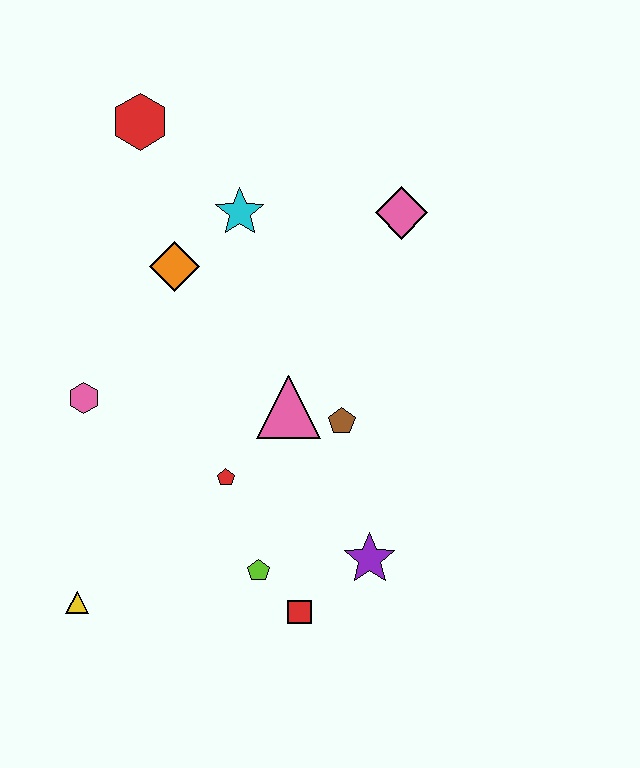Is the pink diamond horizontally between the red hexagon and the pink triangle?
No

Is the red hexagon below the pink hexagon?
No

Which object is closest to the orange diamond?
The cyan star is closest to the orange diamond.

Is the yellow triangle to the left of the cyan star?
Yes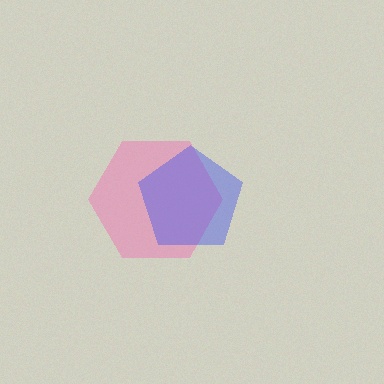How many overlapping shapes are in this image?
There are 2 overlapping shapes in the image.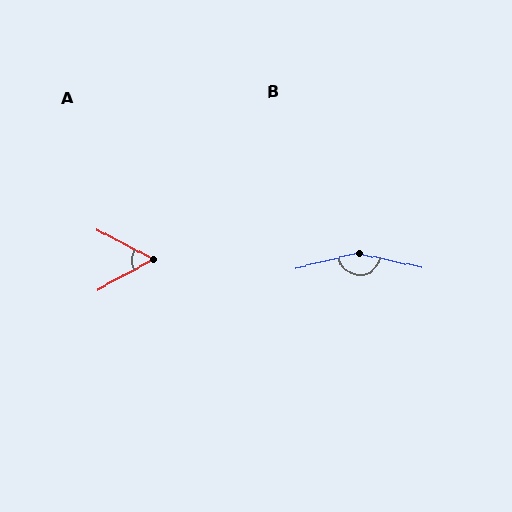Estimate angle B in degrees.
Approximately 154 degrees.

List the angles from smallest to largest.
A (56°), B (154°).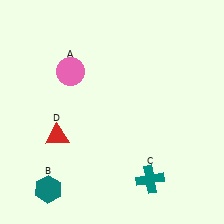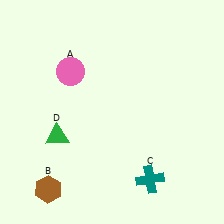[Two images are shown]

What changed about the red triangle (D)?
In Image 1, D is red. In Image 2, it changed to green.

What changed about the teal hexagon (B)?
In Image 1, B is teal. In Image 2, it changed to brown.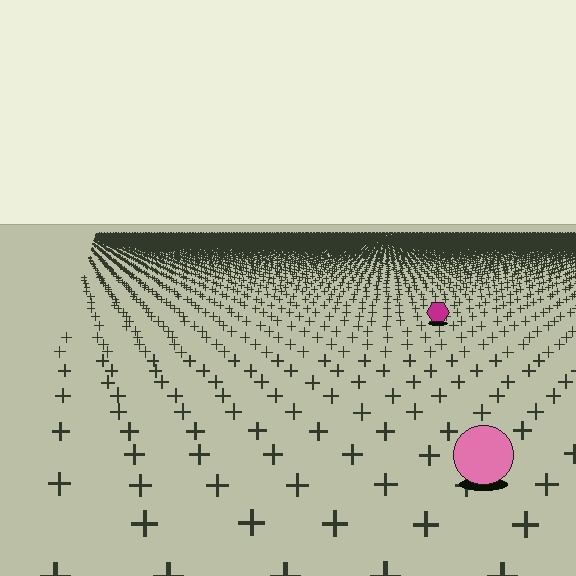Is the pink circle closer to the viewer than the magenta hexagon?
Yes. The pink circle is closer — you can tell from the texture gradient: the ground texture is coarser near it.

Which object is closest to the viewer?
The pink circle is closest. The texture marks near it are larger and more spread out.